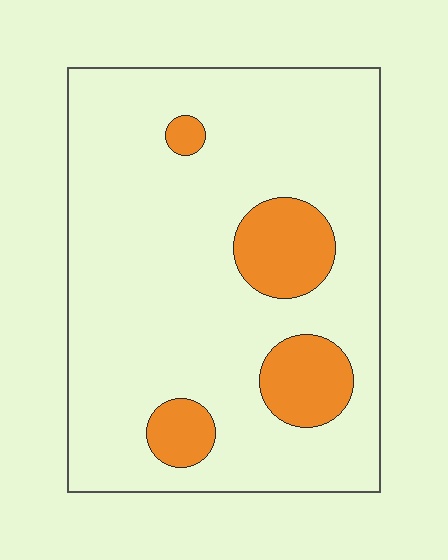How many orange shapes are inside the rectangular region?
4.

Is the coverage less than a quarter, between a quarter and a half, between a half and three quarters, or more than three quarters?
Less than a quarter.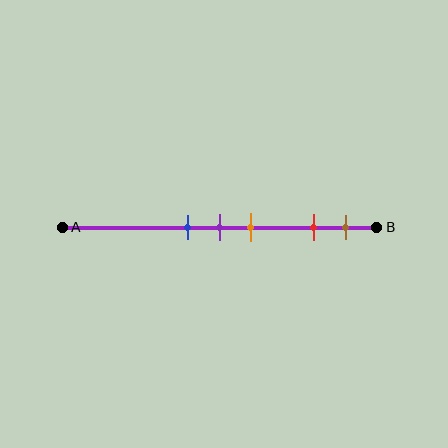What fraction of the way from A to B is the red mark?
The red mark is approximately 80% (0.8) of the way from A to B.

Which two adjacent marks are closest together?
The blue and purple marks are the closest adjacent pair.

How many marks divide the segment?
There are 5 marks dividing the segment.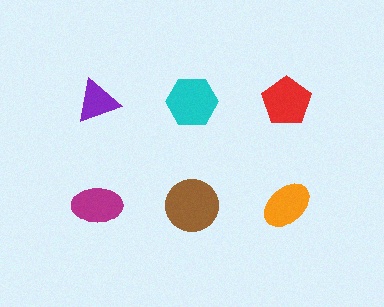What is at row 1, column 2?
A cyan hexagon.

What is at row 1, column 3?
A red pentagon.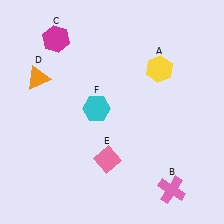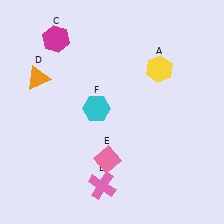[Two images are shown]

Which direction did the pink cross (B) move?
The pink cross (B) moved left.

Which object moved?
The pink cross (B) moved left.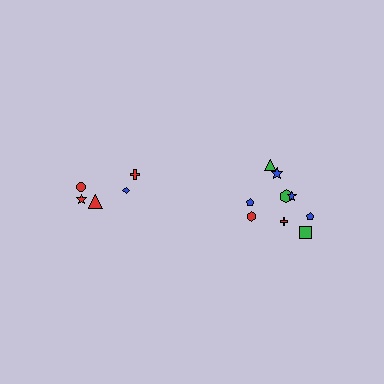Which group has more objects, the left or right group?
The right group.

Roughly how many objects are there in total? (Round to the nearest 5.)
Roughly 15 objects in total.